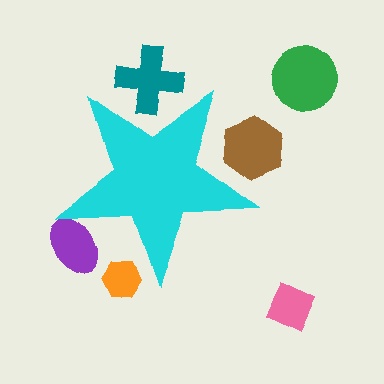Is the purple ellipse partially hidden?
Yes, the purple ellipse is partially hidden behind the cyan star.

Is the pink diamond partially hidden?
No, the pink diamond is fully visible.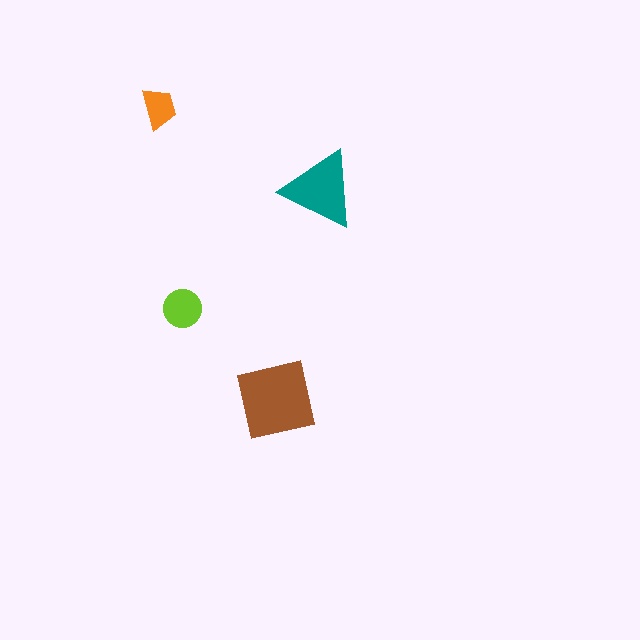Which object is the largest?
The brown square.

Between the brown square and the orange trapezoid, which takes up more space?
The brown square.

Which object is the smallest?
The orange trapezoid.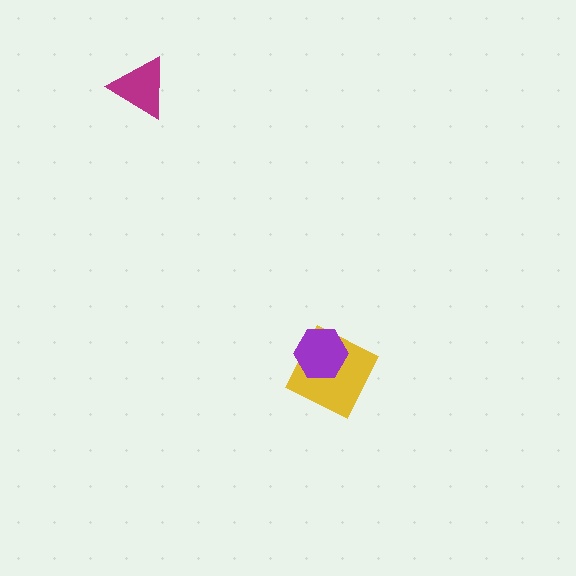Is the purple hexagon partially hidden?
No, no other shape covers it.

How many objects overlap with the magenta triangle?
0 objects overlap with the magenta triangle.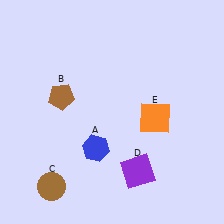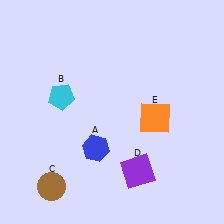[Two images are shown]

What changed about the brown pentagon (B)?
In Image 1, B is brown. In Image 2, it changed to cyan.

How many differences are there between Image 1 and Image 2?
There is 1 difference between the two images.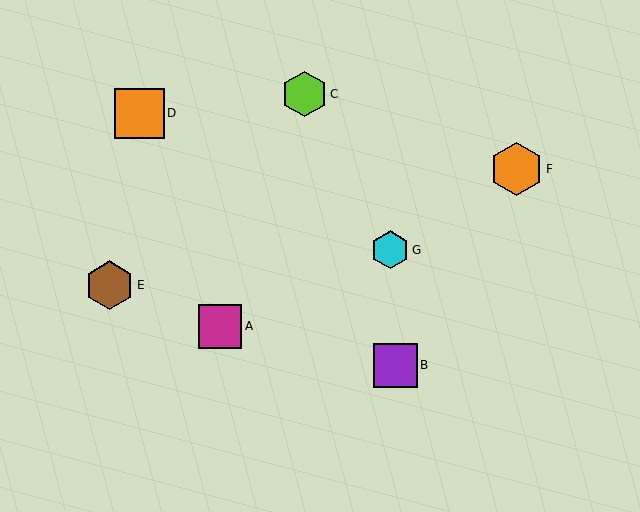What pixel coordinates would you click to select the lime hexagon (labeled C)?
Click at (305, 94) to select the lime hexagon C.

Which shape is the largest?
The orange hexagon (labeled F) is the largest.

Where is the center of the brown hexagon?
The center of the brown hexagon is at (110, 285).